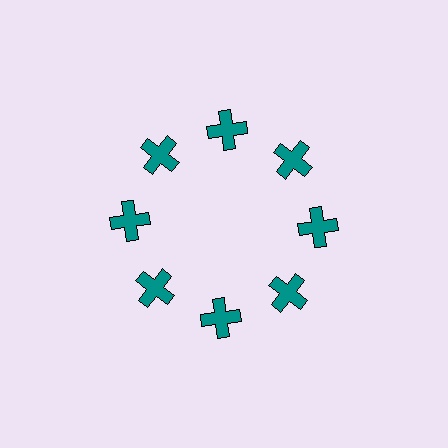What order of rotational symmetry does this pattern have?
This pattern has 8-fold rotational symmetry.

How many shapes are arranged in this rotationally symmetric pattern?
There are 8 shapes, arranged in 8 groups of 1.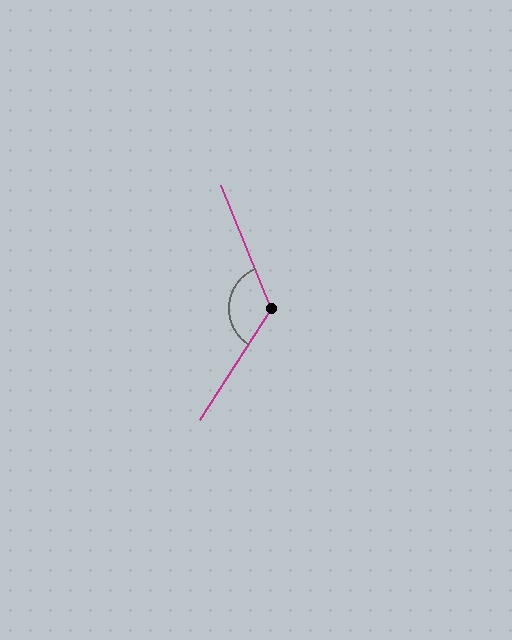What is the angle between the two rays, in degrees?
Approximately 126 degrees.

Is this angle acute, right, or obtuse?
It is obtuse.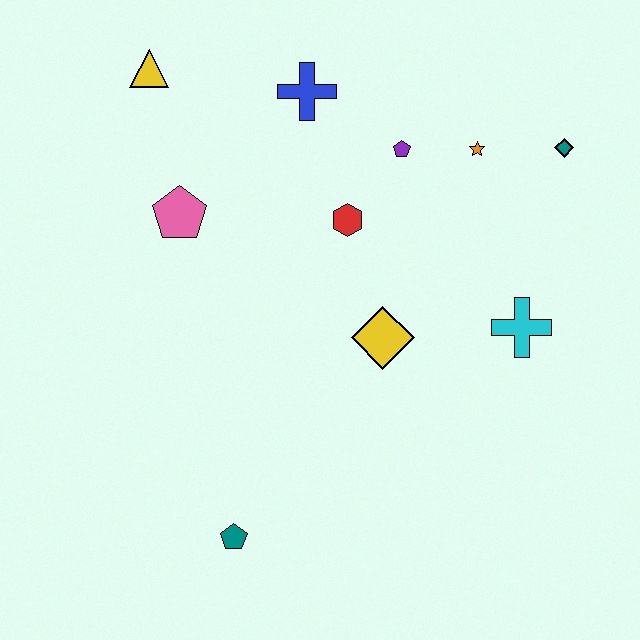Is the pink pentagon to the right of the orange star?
No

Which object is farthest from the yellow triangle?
The teal pentagon is farthest from the yellow triangle.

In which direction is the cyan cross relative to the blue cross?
The cyan cross is below the blue cross.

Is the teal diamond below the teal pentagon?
No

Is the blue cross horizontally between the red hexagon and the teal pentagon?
Yes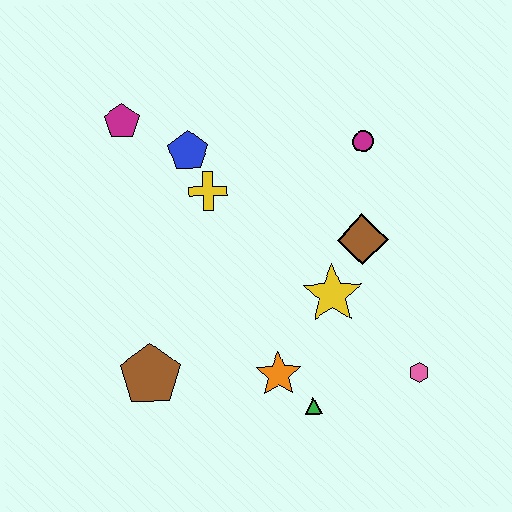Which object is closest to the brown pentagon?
The orange star is closest to the brown pentagon.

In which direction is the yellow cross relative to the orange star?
The yellow cross is above the orange star.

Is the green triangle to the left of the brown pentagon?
No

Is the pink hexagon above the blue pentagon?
No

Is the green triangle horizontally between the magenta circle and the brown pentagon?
Yes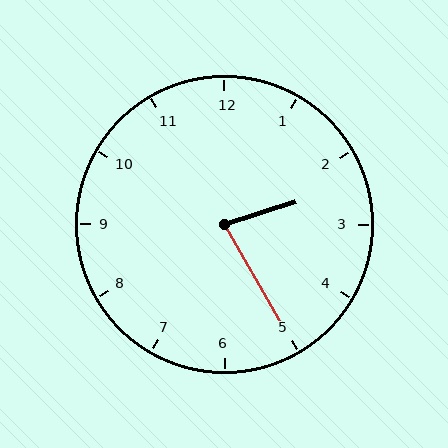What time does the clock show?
2:25.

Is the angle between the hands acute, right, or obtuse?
It is acute.